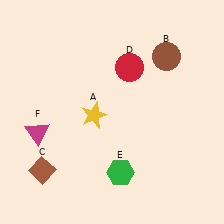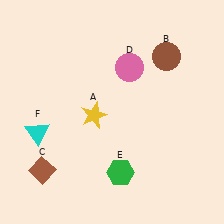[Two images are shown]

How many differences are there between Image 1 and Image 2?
There are 2 differences between the two images.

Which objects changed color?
D changed from red to pink. F changed from magenta to cyan.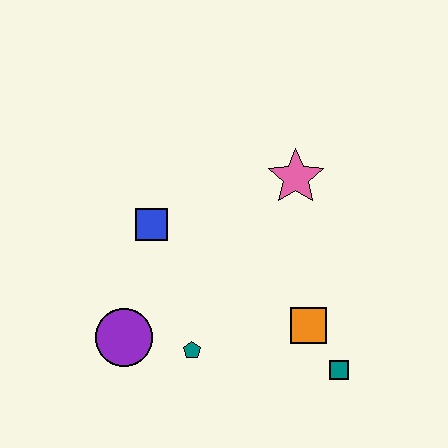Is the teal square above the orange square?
No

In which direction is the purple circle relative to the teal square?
The purple circle is to the left of the teal square.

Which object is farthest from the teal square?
The blue square is farthest from the teal square.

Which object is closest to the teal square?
The orange square is closest to the teal square.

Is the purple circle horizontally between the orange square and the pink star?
No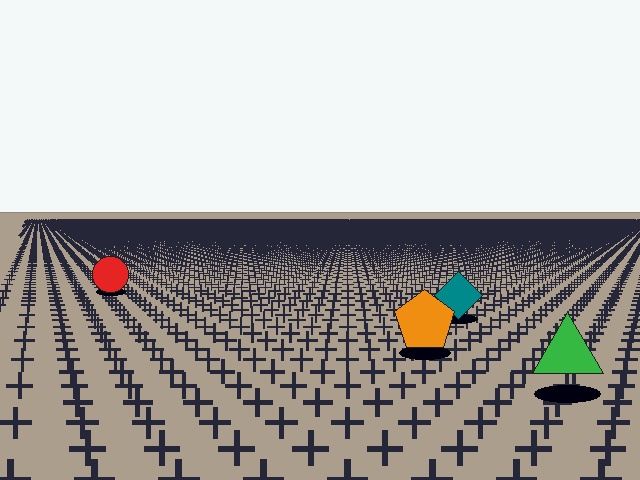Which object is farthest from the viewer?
The red circle is farthest from the viewer. It appears smaller and the ground texture around it is denser.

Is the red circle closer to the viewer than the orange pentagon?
No. The orange pentagon is closer — you can tell from the texture gradient: the ground texture is coarser near it.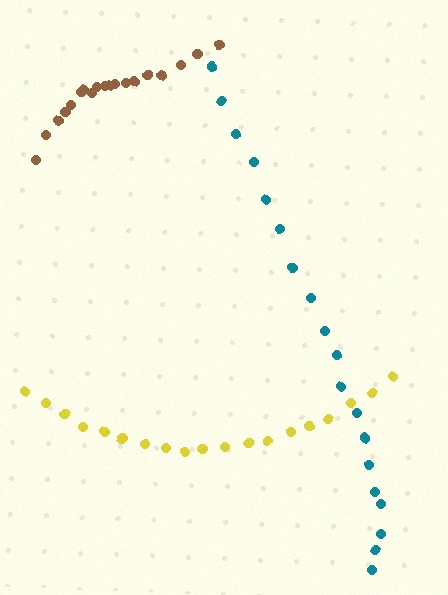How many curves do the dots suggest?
There are 3 distinct paths.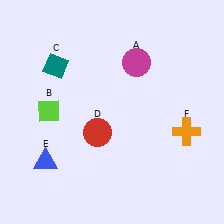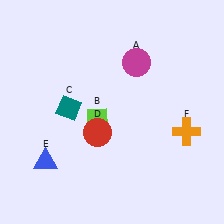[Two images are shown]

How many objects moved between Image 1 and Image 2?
2 objects moved between the two images.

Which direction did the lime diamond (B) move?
The lime diamond (B) moved right.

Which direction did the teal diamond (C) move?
The teal diamond (C) moved down.